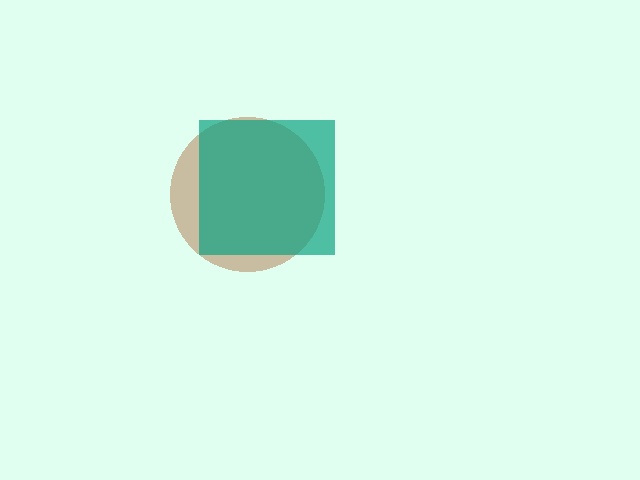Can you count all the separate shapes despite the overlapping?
Yes, there are 2 separate shapes.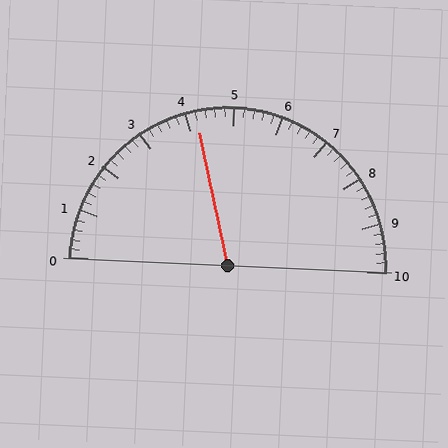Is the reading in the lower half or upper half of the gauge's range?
The reading is in the lower half of the range (0 to 10).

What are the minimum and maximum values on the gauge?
The gauge ranges from 0 to 10.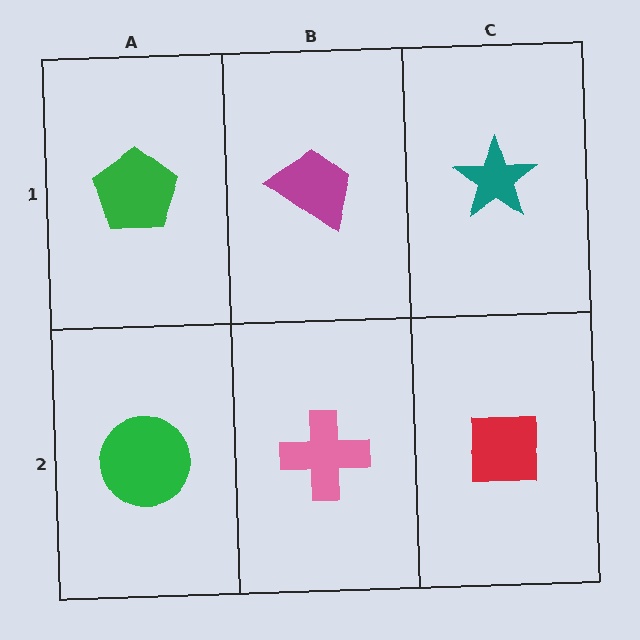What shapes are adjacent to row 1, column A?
A green circle (row 2, column A), a magenta trapezoid (row 1, column B).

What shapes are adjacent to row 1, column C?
A red square (row 2, column C), a magenta trapezoid (row 1, column B).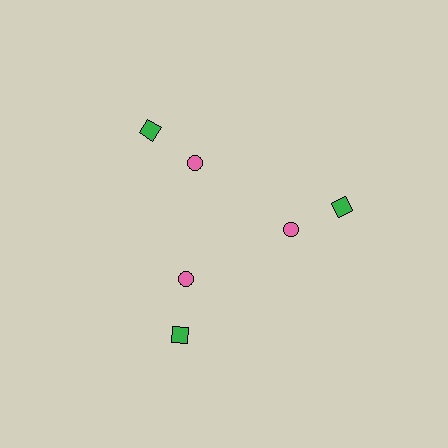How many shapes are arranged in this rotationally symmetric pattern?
There are 6 shapes, arranged in 3 groups of 2.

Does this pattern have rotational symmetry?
Yes, this pattern has 3-fold rotational symmetry. It looks the same after rotating 120 degrees around the center.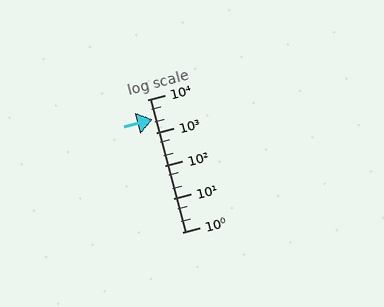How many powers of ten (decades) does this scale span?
The scale spans 4 decades, from 1 to 10000.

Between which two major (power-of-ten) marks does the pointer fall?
The pointer is between 1000 and 10000.